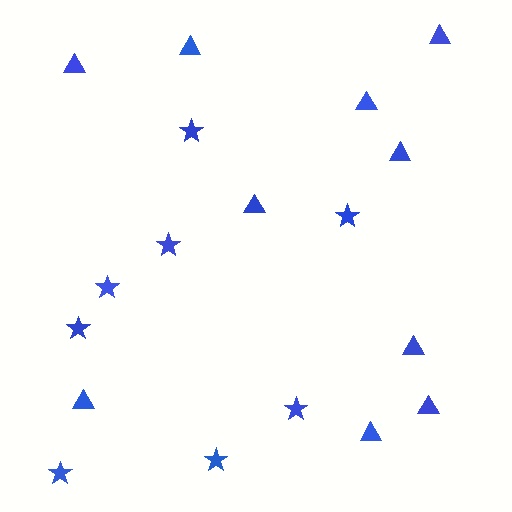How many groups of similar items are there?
There are 2 groups: one group of triangles (10) and one group of stars (8).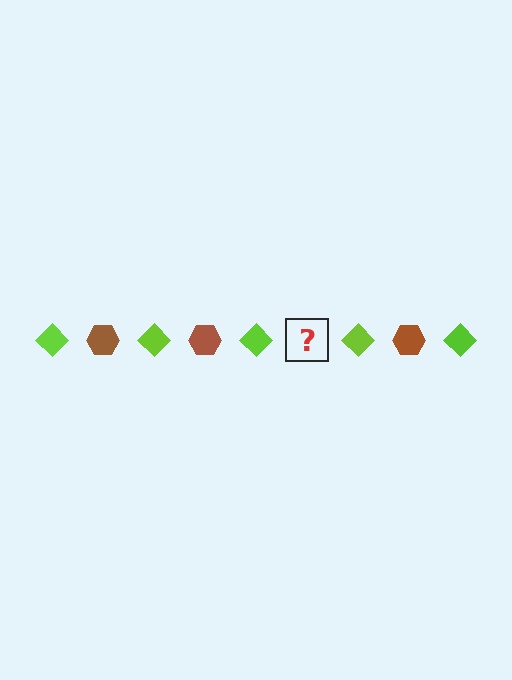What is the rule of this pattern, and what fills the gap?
The rule is that the pattern alternates between lime diamond and brown hexagon. The gap should be filled with a brown hexagon.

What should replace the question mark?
The question mark should be replaced with a brown hexagon.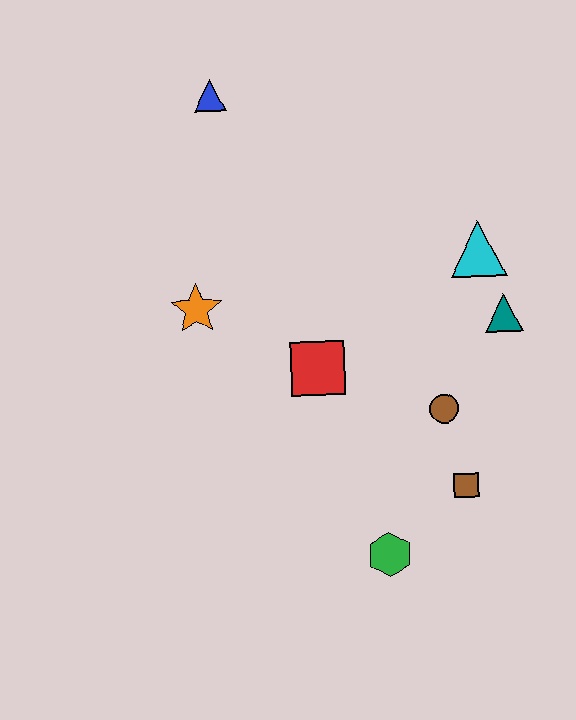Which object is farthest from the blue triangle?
The green hexagon is farthest from the blue triangle.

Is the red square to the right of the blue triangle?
Yes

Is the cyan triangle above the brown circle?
Yes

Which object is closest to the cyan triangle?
The teal triangle is closest to the cyan triangle.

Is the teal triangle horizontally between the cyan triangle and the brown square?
No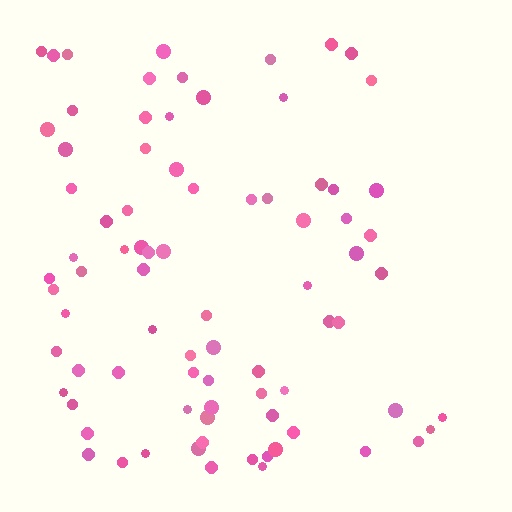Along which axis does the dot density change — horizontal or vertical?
Horizontal.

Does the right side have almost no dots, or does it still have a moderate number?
Still a moderate number, just noticeably fewer than the left.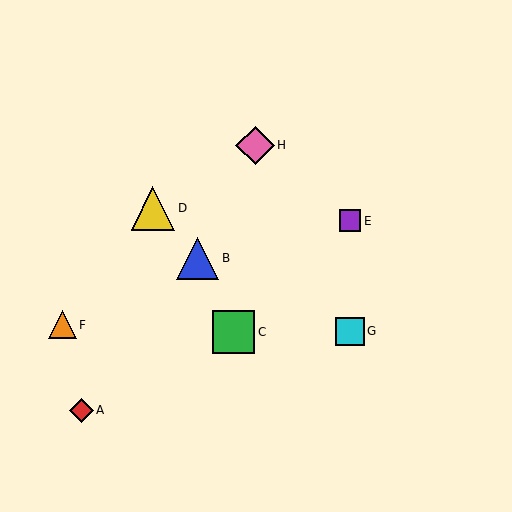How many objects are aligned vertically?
2 objects (E, G) are aligned vertically.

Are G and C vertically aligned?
No, G is at x≈350 and C is at x≈233.